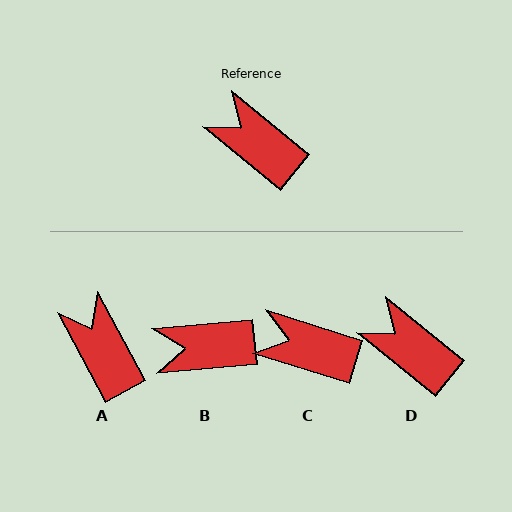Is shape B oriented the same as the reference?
No, it is off by about 44 degrees.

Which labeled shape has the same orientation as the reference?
D.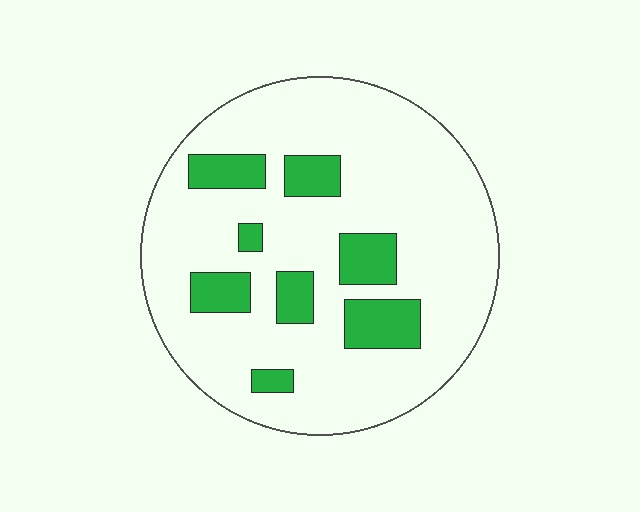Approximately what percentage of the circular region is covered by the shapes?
Approximately 20%.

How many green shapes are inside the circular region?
8.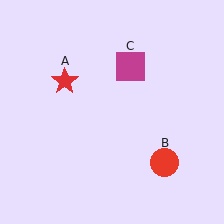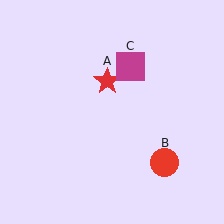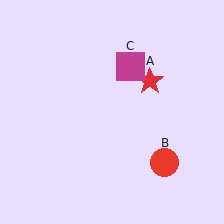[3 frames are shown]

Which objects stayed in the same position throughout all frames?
Red circle (object B) and magenta square (object C) remained stationary.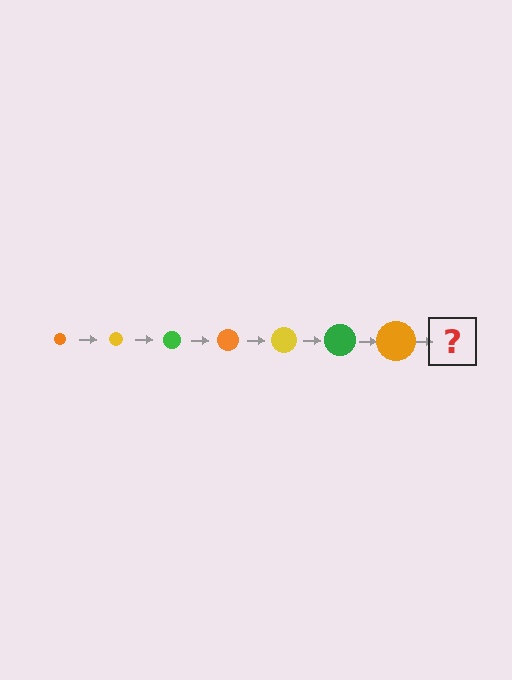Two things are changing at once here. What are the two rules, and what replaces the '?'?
The two rules are that the circle grows larger each step and the color cycles through orange, yellow, and green. The '?' should be a yellow circle, larger than the previous one.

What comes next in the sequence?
The next element should be a yellow circle, larger than the previous one.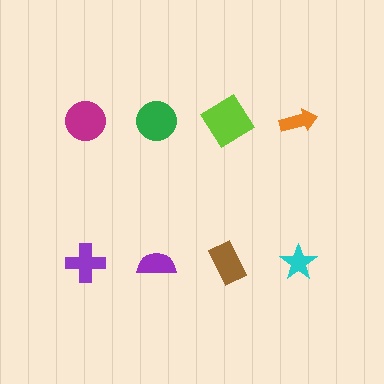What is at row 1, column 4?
An orange arrow.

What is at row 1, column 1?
A magenta circle.